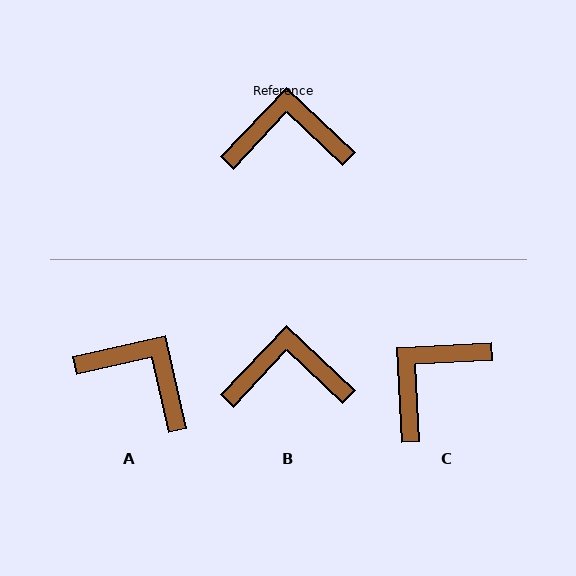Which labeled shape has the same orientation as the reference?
B.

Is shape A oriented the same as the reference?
No, it is off by about 34 degrees.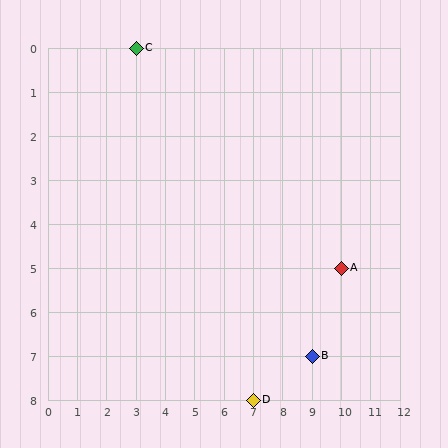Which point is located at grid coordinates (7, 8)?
Point D is at (7, 8).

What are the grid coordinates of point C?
Point C is at grid coordinates (3, 0).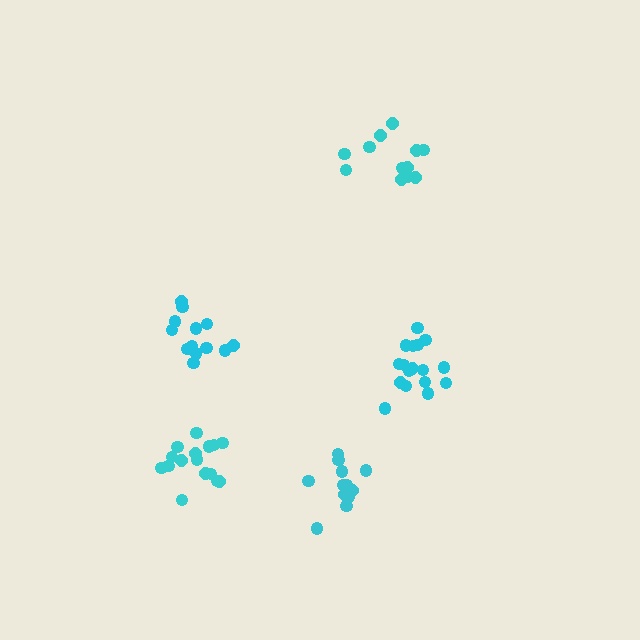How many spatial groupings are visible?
There are 5 spatial groupings.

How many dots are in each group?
Group 1: 16 dots, Group 2: 17 dots, Group 3: 12 dots, Group 4: 12 dots, Group 5: 13 dots (70 total).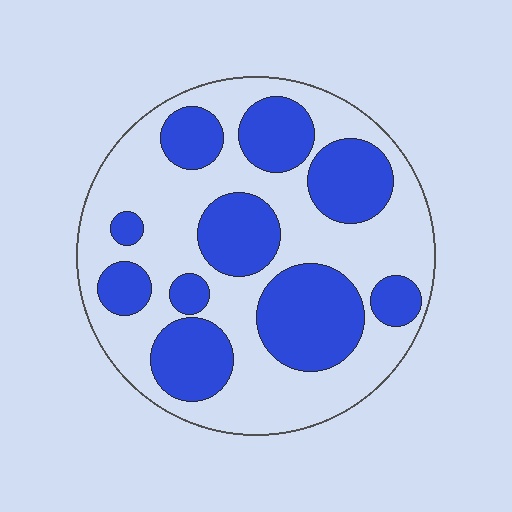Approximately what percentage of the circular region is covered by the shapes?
Approximately 40%.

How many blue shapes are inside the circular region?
10.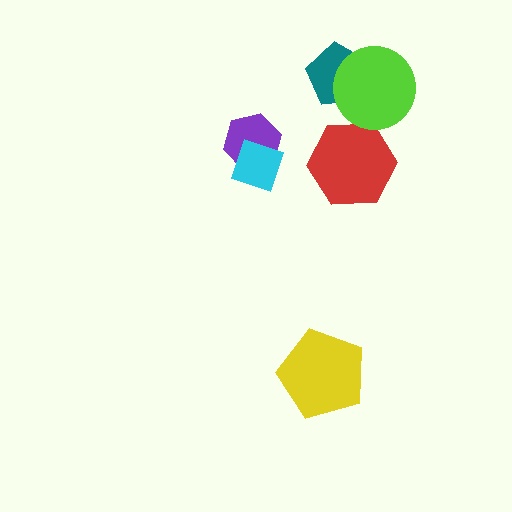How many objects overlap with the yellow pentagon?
0 objects overlap with the yellow pentagon.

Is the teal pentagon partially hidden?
Yes, it is partially covered by another shape.